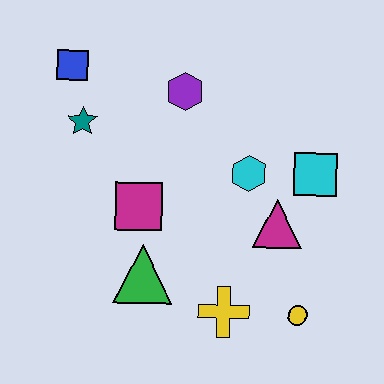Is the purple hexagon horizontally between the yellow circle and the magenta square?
Yes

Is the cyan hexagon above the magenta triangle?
Yes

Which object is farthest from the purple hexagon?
The yellow circle is farthest from the purple hexagon.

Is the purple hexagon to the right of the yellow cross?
No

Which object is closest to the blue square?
The teal star is closest to the blue square.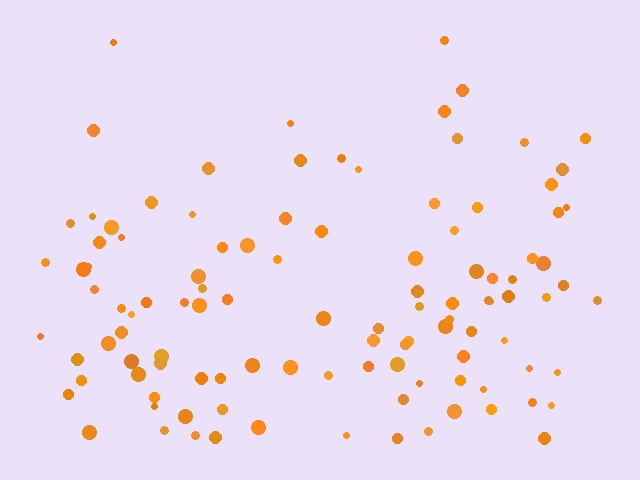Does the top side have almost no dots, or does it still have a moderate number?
Still a moderate number, just noticeably fewer than the bottom.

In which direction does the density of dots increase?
From top to bottom, with the bottom side densest.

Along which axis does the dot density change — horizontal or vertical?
Vertical.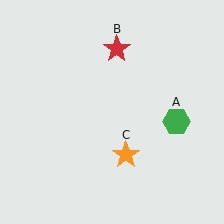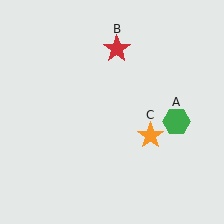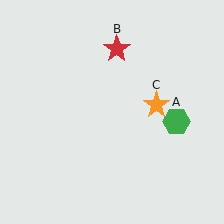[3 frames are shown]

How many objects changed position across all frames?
1 object changed position: orange star (object C).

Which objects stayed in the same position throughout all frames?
Green hexagon (object A) and red star (object B) remained stationary.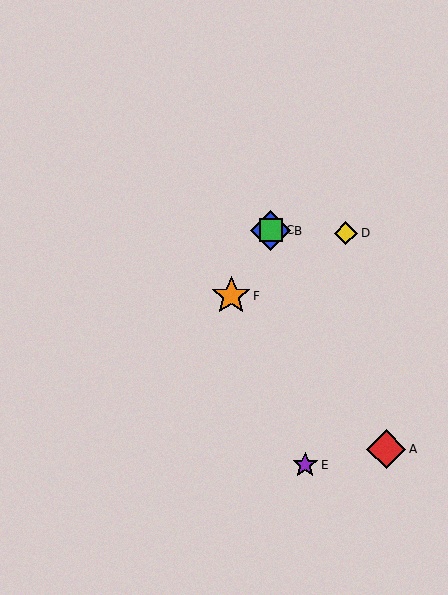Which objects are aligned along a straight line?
Objects B, C, F are aligned along a straight line.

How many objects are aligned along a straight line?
3 objects (B, C, F) are aligned along a straight line.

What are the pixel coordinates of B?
Object B is at (271, 231).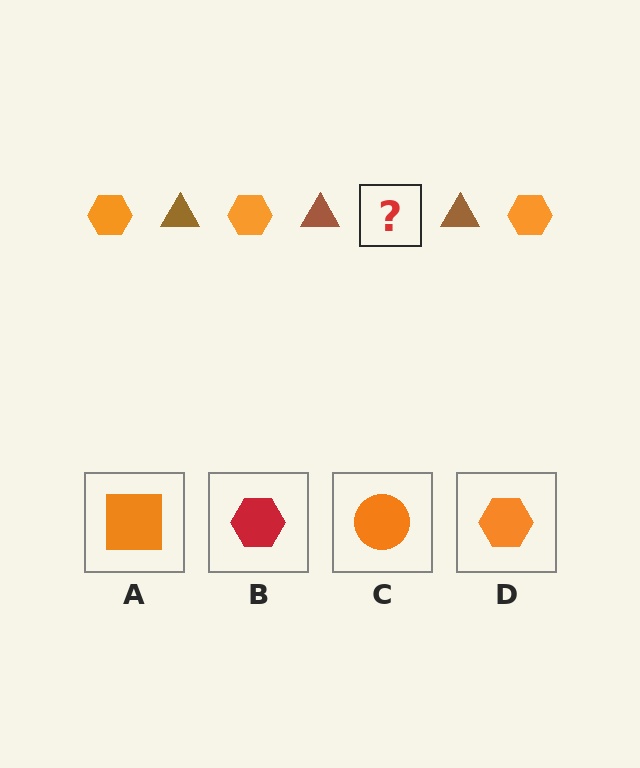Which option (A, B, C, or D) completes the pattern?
D.